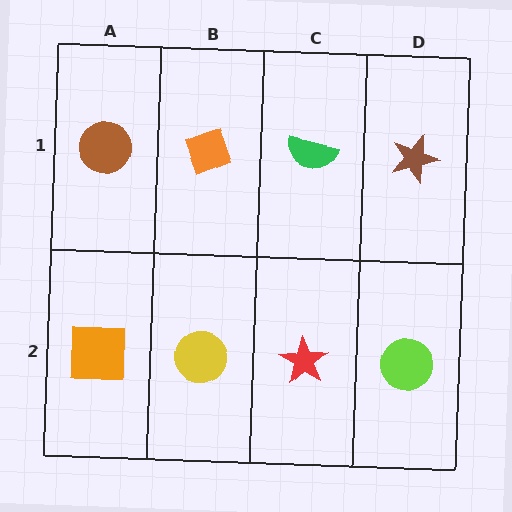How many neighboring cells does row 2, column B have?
3.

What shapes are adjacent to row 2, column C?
A green semicircle (row 1, column C), a yellow circle (row 2, column B), a lime circle (row 2, column D).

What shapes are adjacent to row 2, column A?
A brown circle (row 1, column A), a yellow circle (row 2, column B).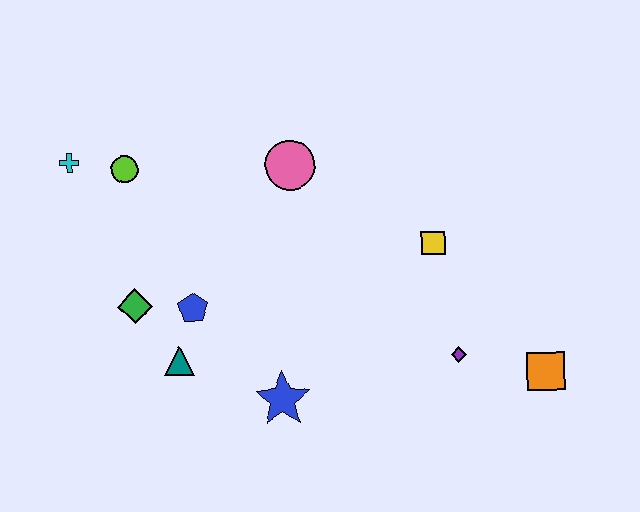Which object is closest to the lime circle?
The cyan cross is closest to the lime circle.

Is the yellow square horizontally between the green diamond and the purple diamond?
Yes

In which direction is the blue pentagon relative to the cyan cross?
The blue pentagon is below the cyan cross.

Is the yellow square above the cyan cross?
No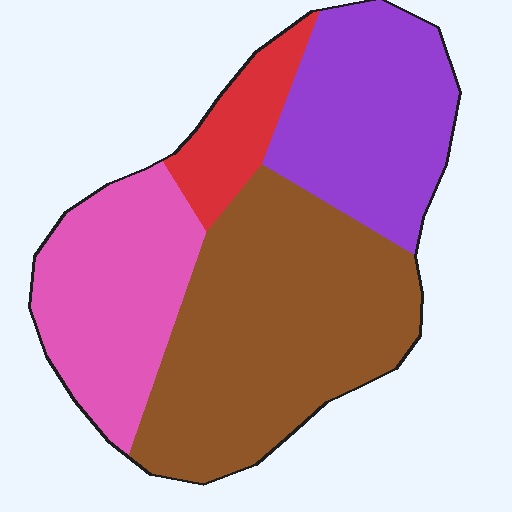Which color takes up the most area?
Brown, at roughly 40%.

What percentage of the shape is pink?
Pink takes up about one quarter (1/4) of the shape.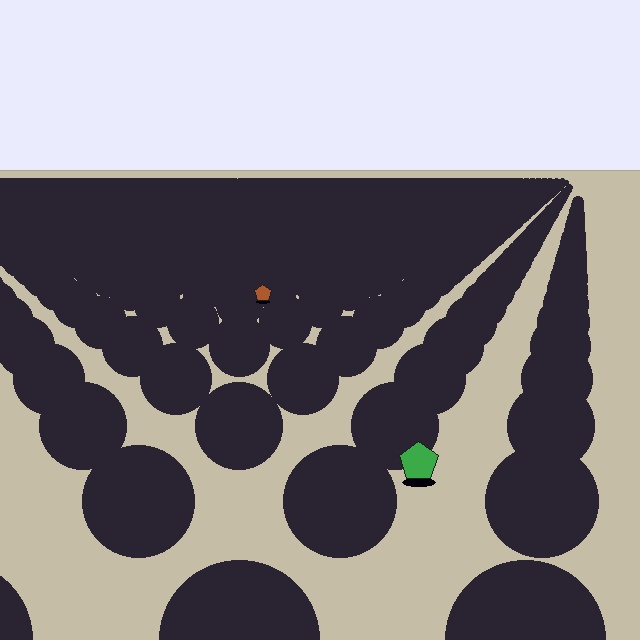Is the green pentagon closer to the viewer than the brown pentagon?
Yes. The green pentagon is closer — you can tell from the texture gradient: the ground texture is coarser near it.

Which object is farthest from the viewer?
The brown pentagon is farthest from the viewer. It appears smaller and the ground texture around it is denser.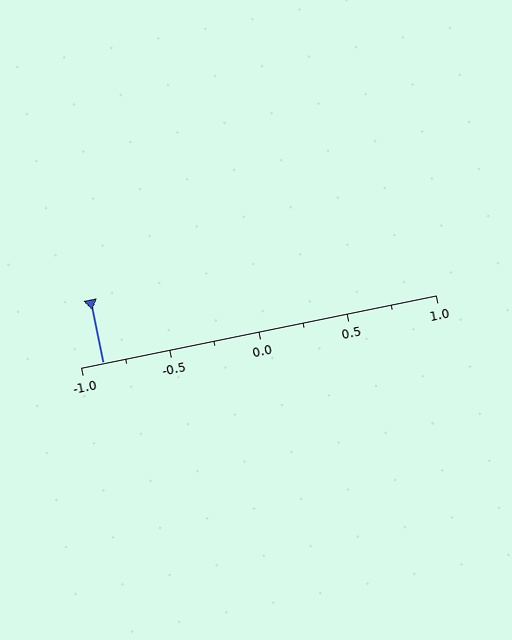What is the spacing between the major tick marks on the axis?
The major ticks are spaced 0.5 apart.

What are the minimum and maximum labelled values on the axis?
The axis runs from -1.0 to 1.0.